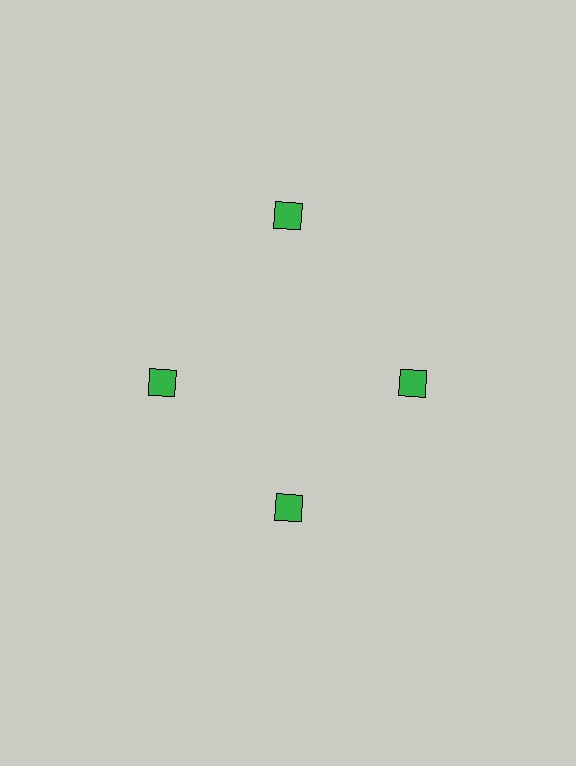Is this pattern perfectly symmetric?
No. The 4 green squares are arranged in a ring, but one element near the 12 o'clock position is pushed outward from the center, breaking the 4-fold rotational symmetry.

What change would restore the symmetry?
The symmetry would be restored by moving it inward, back onto the ring so that all 4 squares sit at equal angles and equal distance from the center.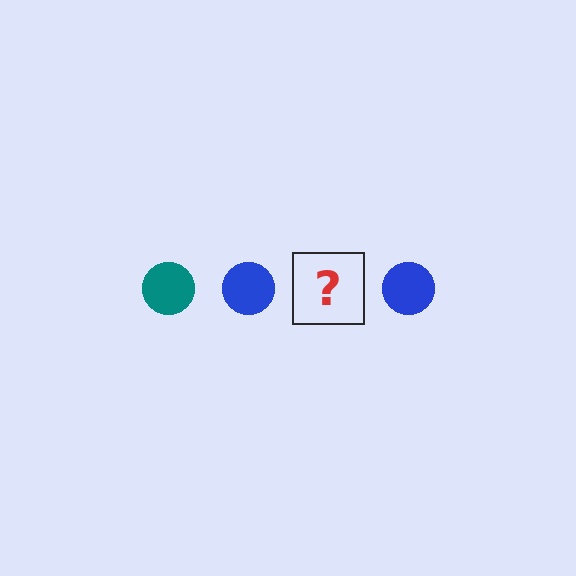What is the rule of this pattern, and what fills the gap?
The rule is that the pattern cycles through teal, blue circles. The gap should be filled with a teal circle.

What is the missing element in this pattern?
The missing element is a teal circle.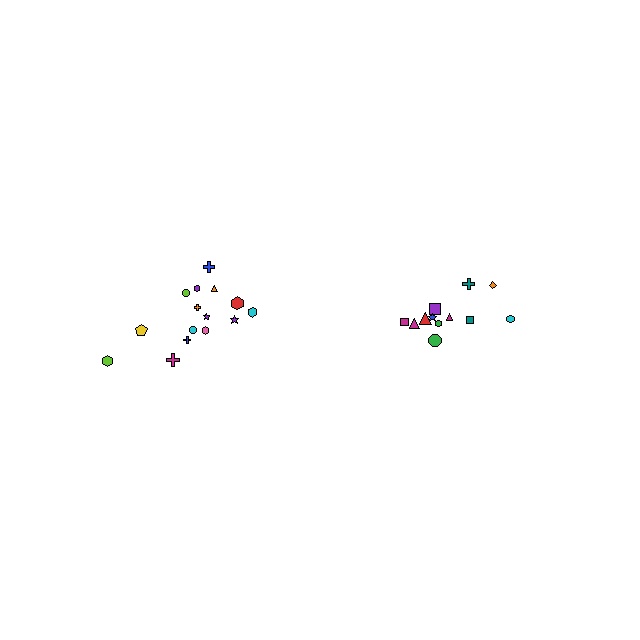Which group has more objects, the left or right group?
The left group.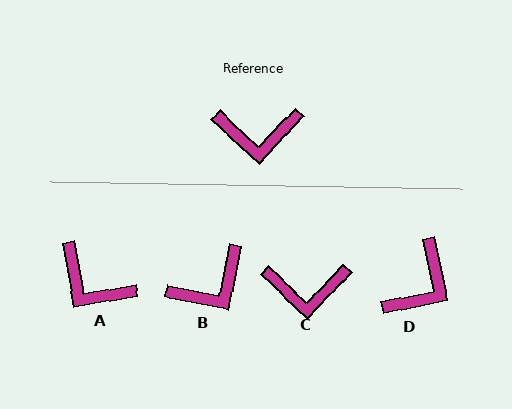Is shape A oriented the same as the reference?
No, it is off by about 37 degrees.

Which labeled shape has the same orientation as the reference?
C.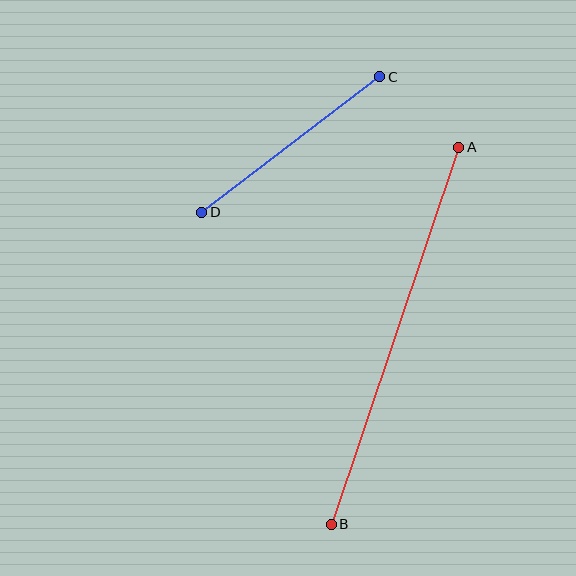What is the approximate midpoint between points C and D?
The midpoint is at approximately (291, 145) pixels.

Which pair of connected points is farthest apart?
Points A and B are farthest apart.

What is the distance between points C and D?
The distance is approximately 224 pixels.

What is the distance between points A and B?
The distance is approximately 398 pixels.